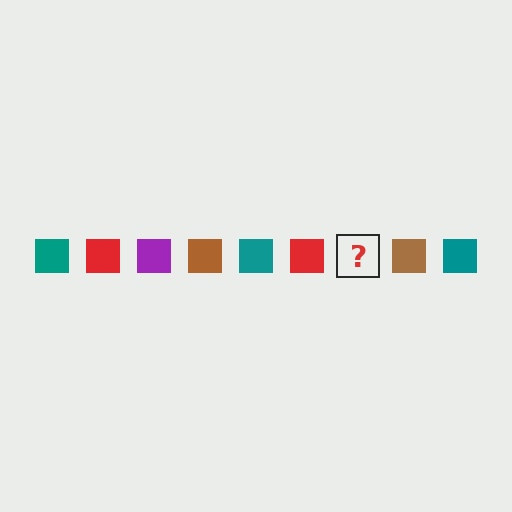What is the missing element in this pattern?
The missing element is a purple square.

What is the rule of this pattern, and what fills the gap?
The rule is that the pattern cycles through teal, red, purple, brown squares. The gap should be filled with a purple square.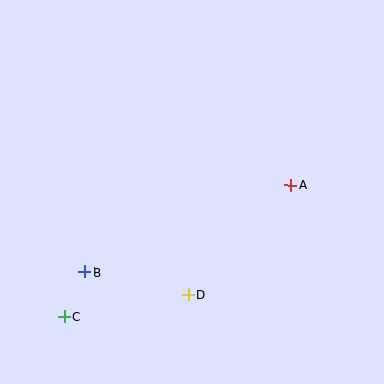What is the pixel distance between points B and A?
The distance between B and A is 224 pixels.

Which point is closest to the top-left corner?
Point B is closest to the top-left corner.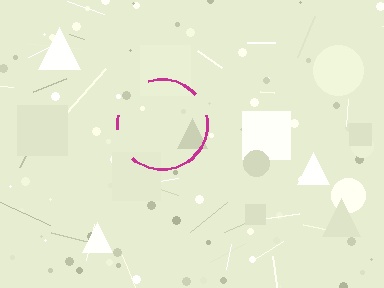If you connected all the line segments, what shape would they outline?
They would outline a circle.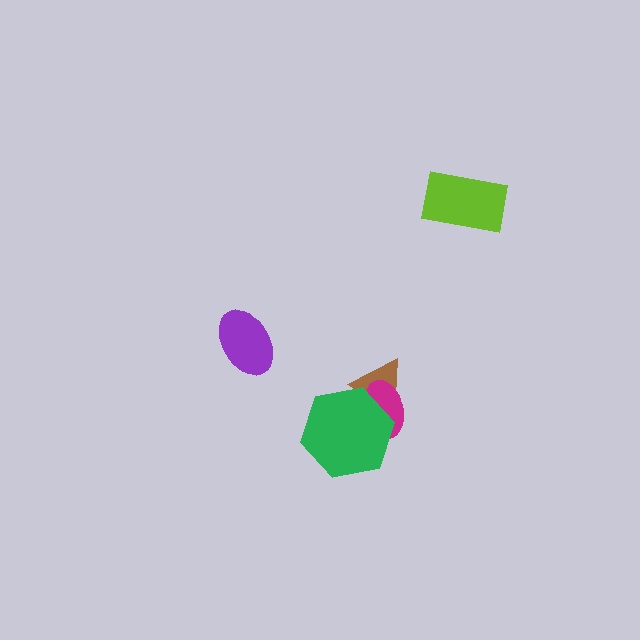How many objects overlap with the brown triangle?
2 objects overlap with the brown triangle.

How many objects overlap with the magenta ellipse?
2 objects overlap with the magenta ellipse.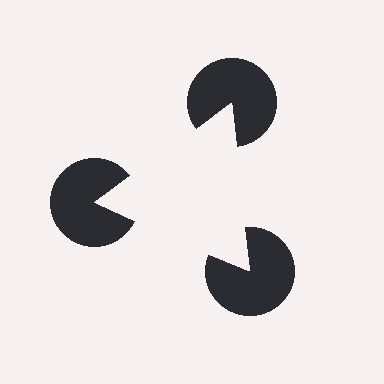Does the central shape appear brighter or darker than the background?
It typically appears slightly brighter than the background, even though no actual brightness change is drawn.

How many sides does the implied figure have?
3 sides.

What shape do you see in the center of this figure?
An illusory triangle — its edges are inferred from the aligned wedge cuts in the pac-man discs, not physically drawn.